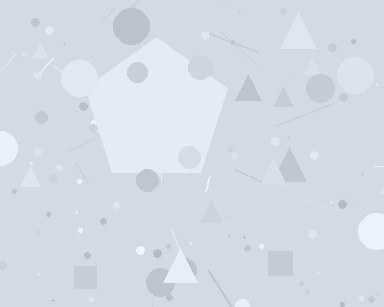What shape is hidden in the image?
A pentagon is hidden in the image.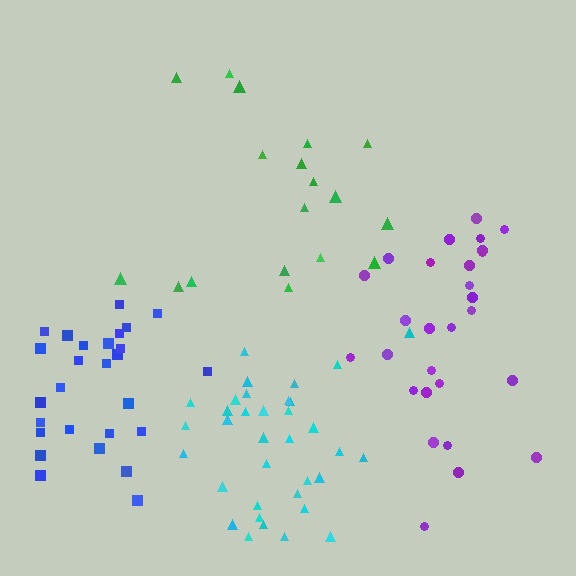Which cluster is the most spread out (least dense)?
Green.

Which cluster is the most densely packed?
Blue.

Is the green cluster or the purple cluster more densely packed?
Purple.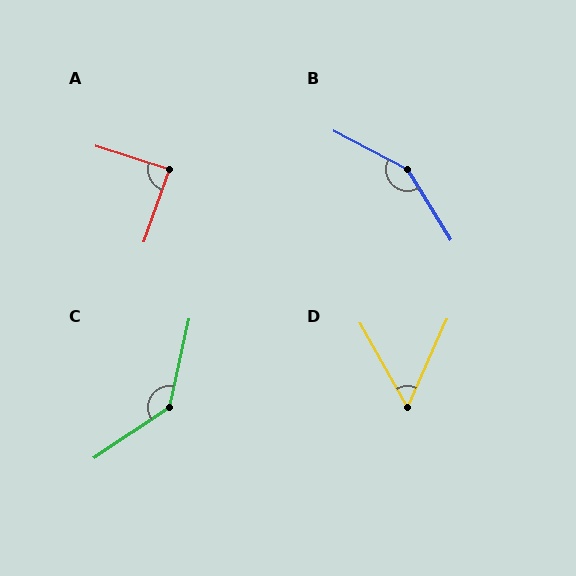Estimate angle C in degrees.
Approximately 136 degrees.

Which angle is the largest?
B, at approximately 149 degrees.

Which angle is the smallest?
D, at approximately 53 degrees.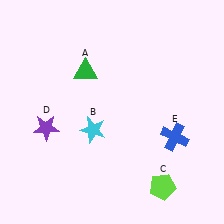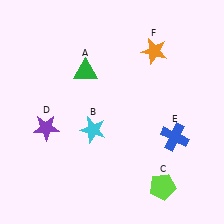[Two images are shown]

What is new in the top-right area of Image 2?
An orange star (F) was added in the top-right area of Image 2.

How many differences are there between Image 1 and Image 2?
There is 1 difference between the two images.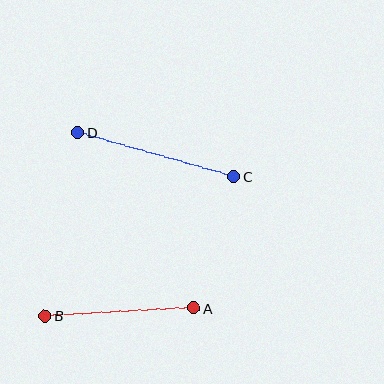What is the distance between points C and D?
The distance is approximately 162 pixels.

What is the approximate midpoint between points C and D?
The midpoint is at approximately (156, 154) pixels.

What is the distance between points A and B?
The distance is approximately 149 pixels.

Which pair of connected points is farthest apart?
Points C and D are farthest apart.